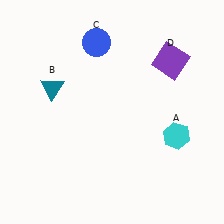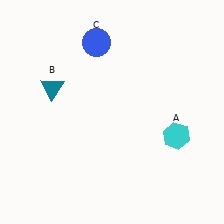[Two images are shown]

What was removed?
The purple square (D) was removed in Image 2.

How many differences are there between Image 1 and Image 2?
There is 1 difference between the two images.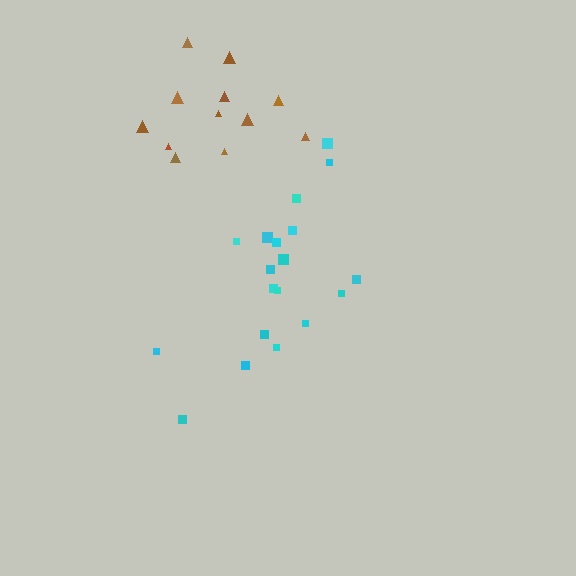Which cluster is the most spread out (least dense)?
Cyan.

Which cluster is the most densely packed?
Brown.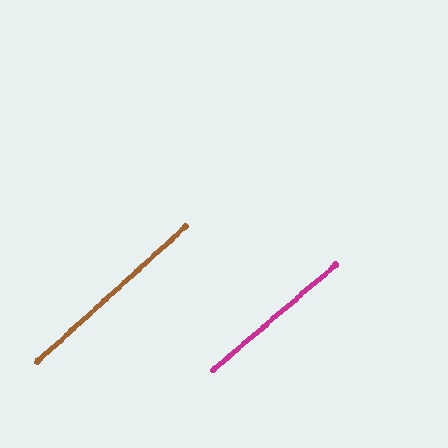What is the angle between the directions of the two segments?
Approximately 2 degrees.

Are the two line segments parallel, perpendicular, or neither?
Parallel — their directions differ by only 1.6°.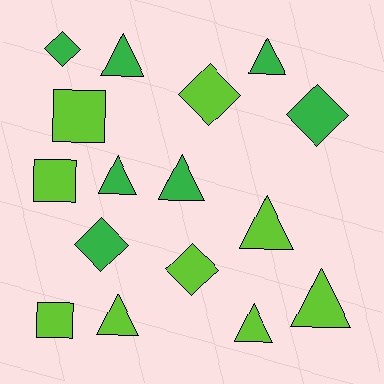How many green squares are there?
There are no green squares.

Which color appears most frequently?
Lime, with 9 objects.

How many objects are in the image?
There are 16 objects.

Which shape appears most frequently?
Triangle, with 8 objects.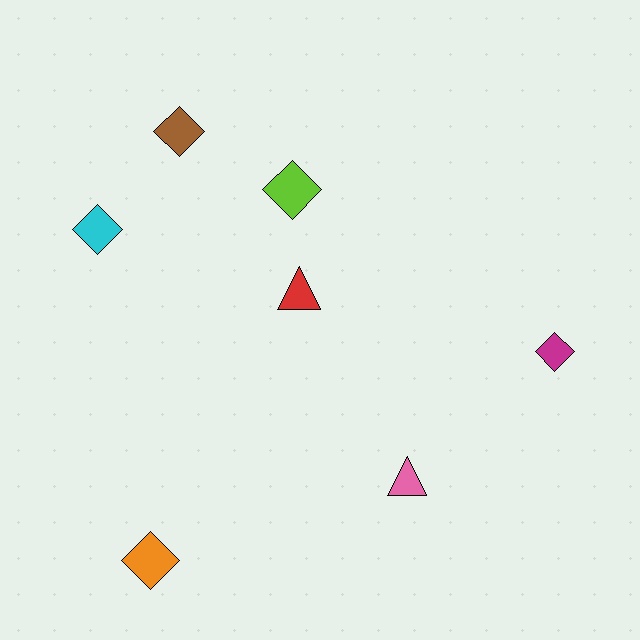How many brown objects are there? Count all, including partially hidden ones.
There is 1 brown object.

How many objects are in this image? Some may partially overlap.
There are 7 objects.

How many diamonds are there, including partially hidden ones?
There are 5 diamonds.